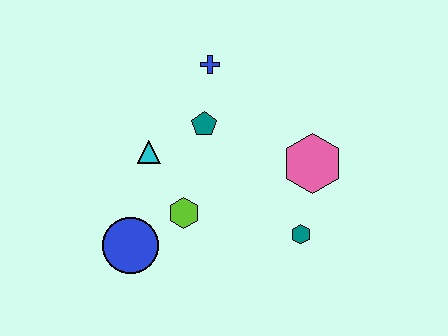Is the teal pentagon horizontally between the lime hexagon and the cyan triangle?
No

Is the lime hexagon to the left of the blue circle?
No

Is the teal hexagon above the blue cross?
No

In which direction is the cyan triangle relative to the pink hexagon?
The cyan triangle is to the left of the pink hexagon.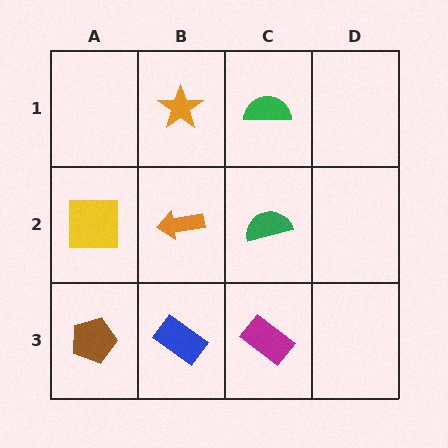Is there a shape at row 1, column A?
No, that cell is empty.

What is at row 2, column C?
A green semicircle.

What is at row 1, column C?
A green semicircle.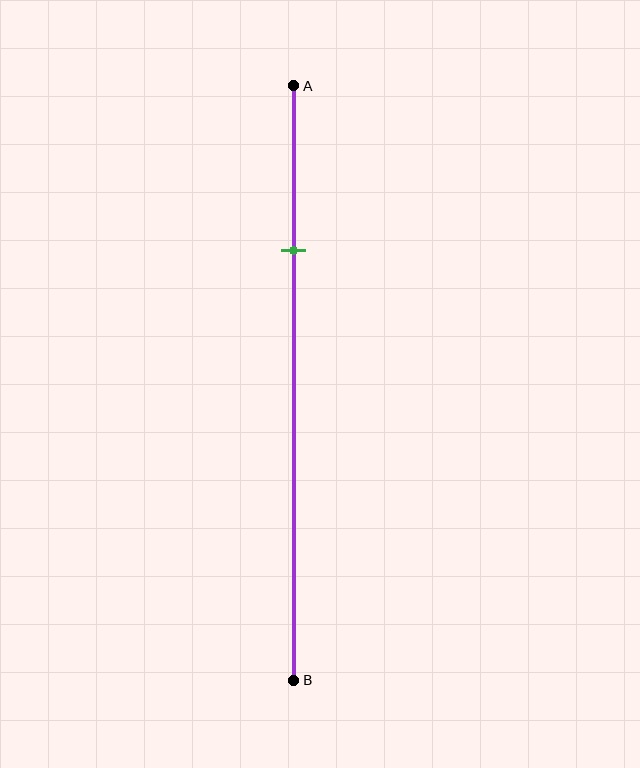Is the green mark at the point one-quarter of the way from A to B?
Yes, the mark is approximately at the one-quarter point.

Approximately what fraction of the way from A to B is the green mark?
The green mark is approximately 30% of the way from A to B.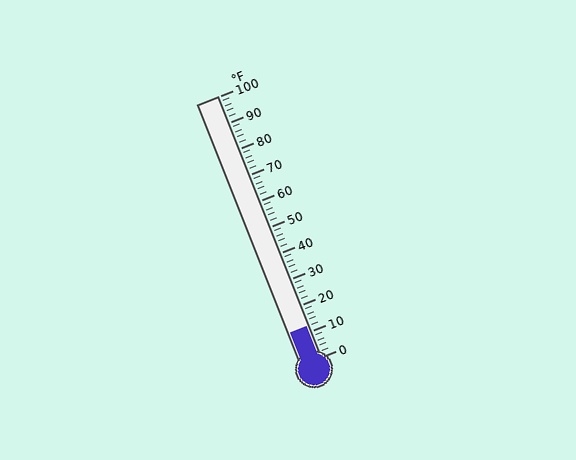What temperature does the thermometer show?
The thermometer shows approximately 12°F.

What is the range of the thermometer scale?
The thermometer scale ranges from 0°F to 100°F.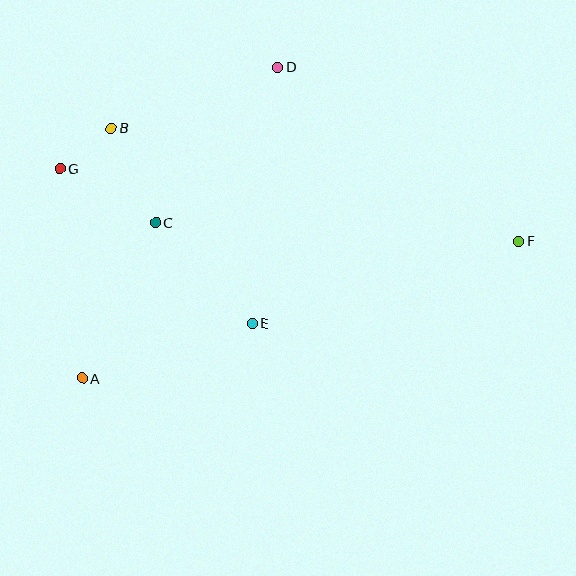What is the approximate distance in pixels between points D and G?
The distance between D and G is approximately 240 pixels.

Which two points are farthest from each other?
Points F and G are farthest from each other.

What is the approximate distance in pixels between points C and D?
The distance between C and D is approximately 198 pixels.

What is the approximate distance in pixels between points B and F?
The distance between B and F is approximately 423 pixels.